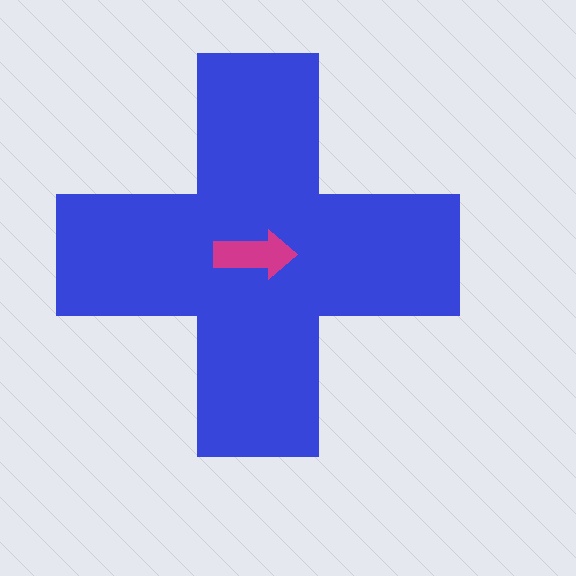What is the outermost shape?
The blue cross.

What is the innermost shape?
The magenta arrow.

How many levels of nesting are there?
2.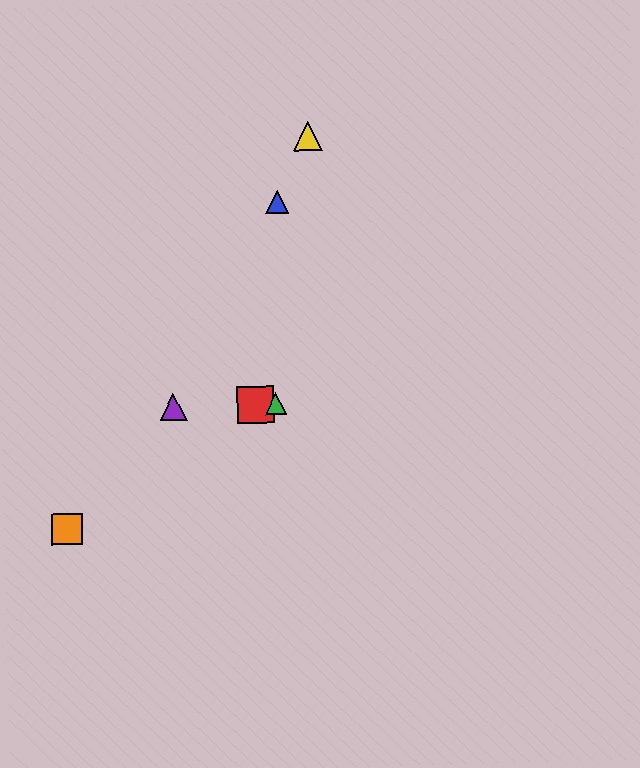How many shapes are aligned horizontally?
3 shapes (the red square, the green triangle, the purple triangle) are aligned horizontally.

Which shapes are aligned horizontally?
The red square, the green triangle, the purple triangle are aligned horizontally.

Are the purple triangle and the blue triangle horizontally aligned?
No, the purple triangle is at y≈407 and the blue triangle is at y≈202.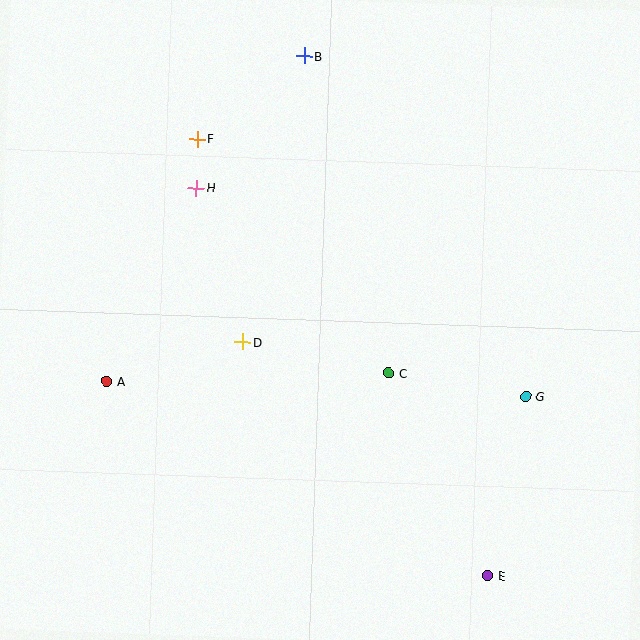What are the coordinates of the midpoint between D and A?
The midpoint between D and A is at (175, 362).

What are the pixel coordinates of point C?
Point C is at (389, 373).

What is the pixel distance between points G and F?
The distance between G and F is 417 pixels.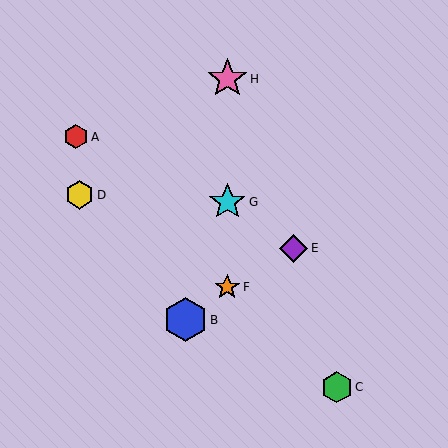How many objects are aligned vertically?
3 objects (F, G, H) are aligned vertically.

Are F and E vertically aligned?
No, F is at x≈227 and E is at x≈294.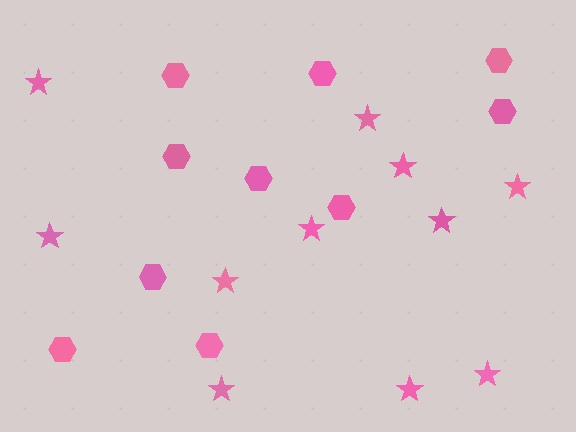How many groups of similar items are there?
There are 2 groups: one group of hexagons (10) and one group of stars (11).